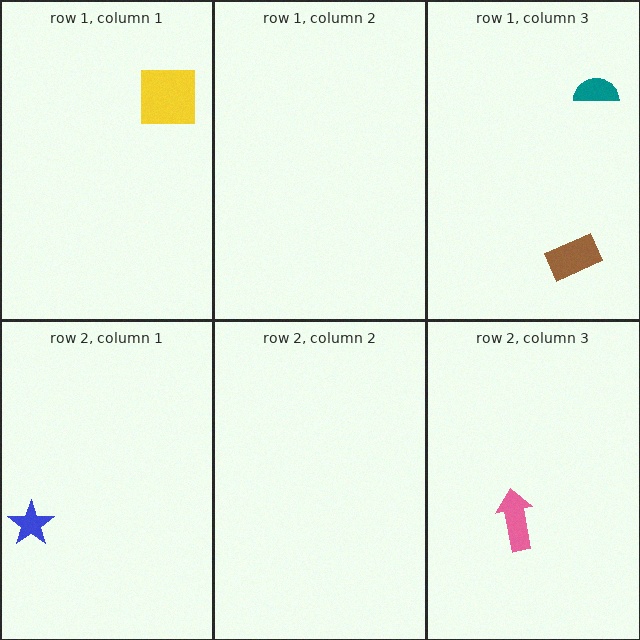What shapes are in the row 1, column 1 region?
The yellow square.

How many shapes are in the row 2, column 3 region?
1.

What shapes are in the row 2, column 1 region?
The blue star.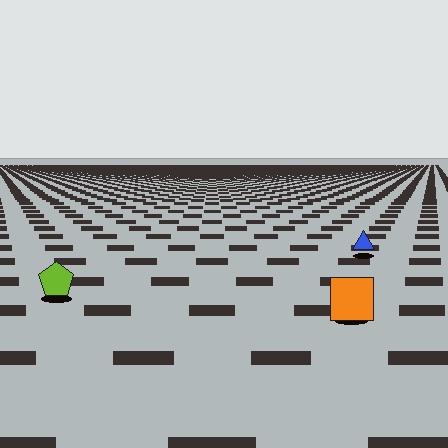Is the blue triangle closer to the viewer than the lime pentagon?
No. The lime pentagon is closer — you can tell from the texture gradient: the ground texture is coarser near it.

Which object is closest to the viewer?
The orange square is closest. The texture marks near it are larger and more spread out.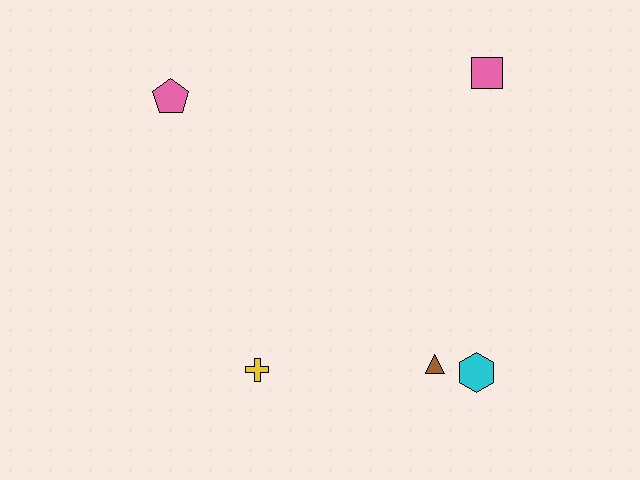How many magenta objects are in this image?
There are no magenta objects.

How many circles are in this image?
There are no circles.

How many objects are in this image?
There are 5 objects.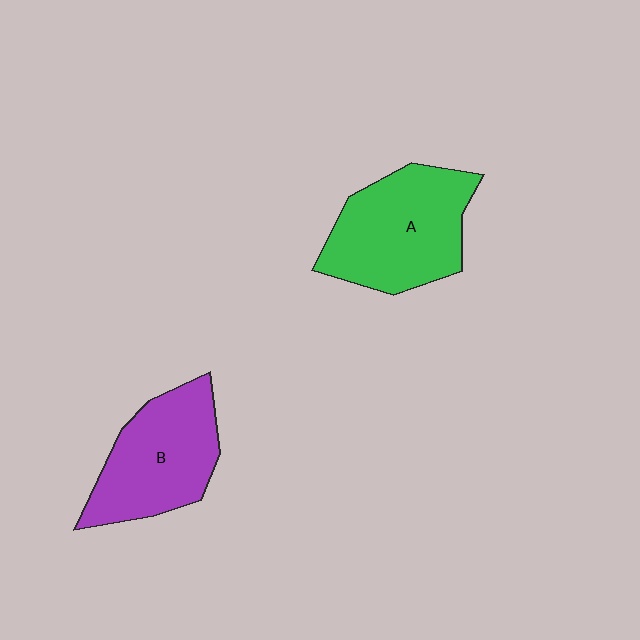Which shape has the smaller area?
Shape B (purple).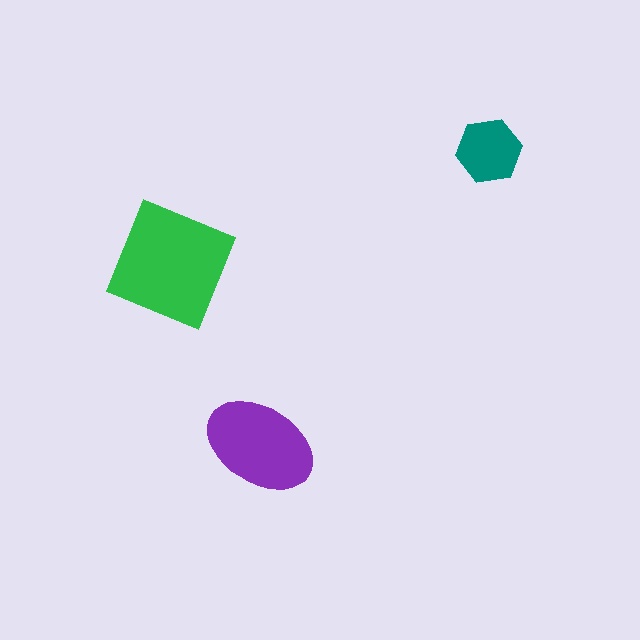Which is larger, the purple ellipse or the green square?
The green square.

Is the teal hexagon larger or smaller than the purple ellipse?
Smaller.